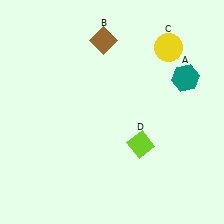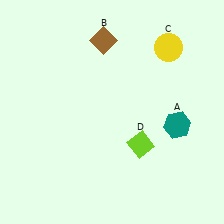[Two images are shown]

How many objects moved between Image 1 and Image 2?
1 object moved between the two images.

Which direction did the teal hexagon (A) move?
The teal hexagon (A) moved down.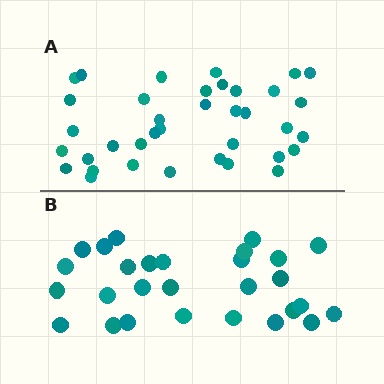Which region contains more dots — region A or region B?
Region A (the top region) has more dots.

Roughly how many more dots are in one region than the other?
Region A has roughly 8 or so more dots than region B.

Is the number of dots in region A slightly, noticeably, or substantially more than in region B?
Region A has noticeably more, but not dramatically so. The ratio is roughly 1.3 to 1.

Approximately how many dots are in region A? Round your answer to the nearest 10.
About 40 dots. (The exact count is 37, which rounds to 40.)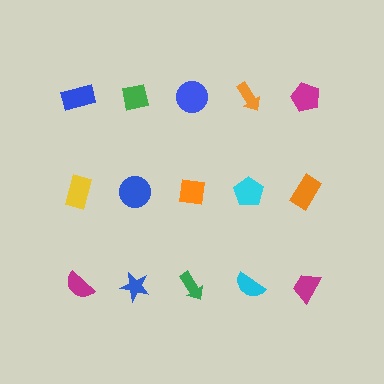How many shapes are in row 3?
5 shapes.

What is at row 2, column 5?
An orange rectangle.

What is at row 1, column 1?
A blue rectangle.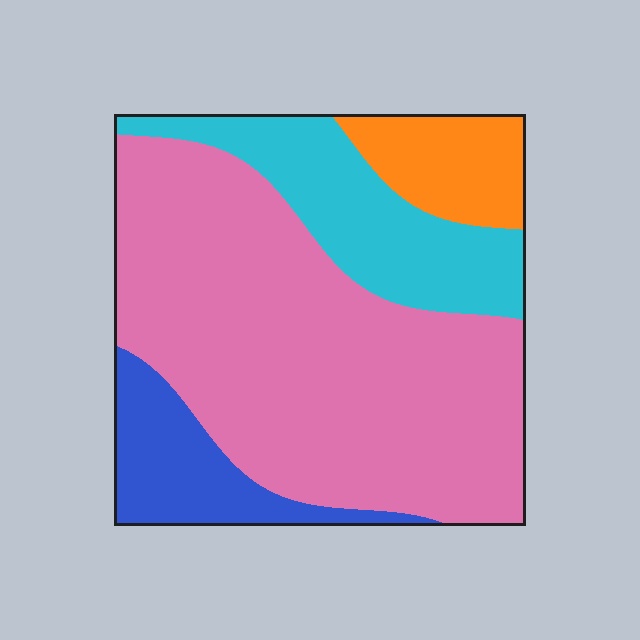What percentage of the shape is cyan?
Cyan takes up about one fifth (1/5) of the shape.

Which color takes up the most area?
Pink, at roughly 60%.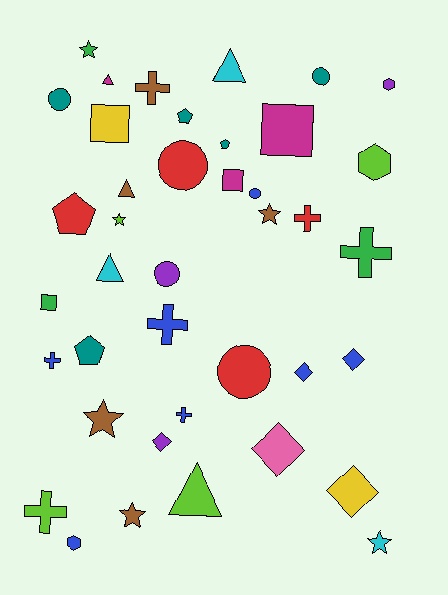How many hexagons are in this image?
There are 3 hexagons.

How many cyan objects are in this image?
There are 3 cyan objects.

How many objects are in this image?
There are 40 objects.